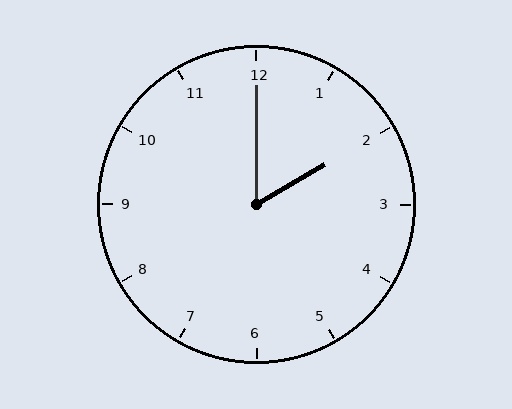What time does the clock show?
2:00.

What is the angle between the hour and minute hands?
Approximately 60 degrees.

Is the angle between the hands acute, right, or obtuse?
It is acute.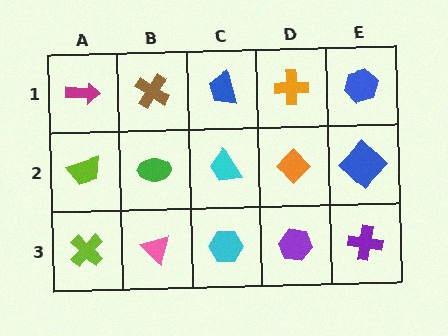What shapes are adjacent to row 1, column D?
An orange diamond (row 2, column D), a blue trapezoid (row 1, column C), a blue hexagon (row 1, column E).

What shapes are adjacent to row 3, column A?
A lime trapezoid (row 2, column A), a pink triangle (row 3, column B).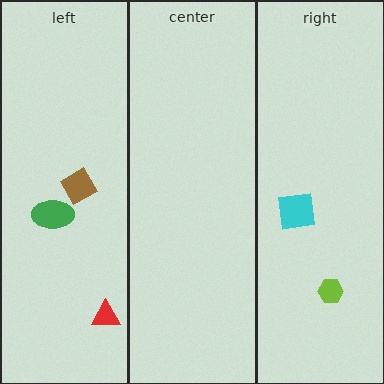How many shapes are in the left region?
3.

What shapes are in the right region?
The cyan square, the lime hexagon.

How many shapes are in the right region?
2.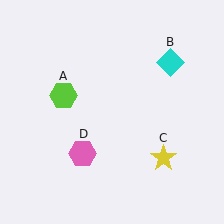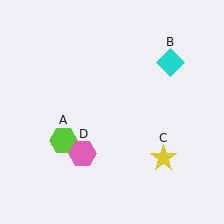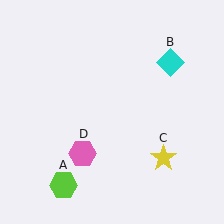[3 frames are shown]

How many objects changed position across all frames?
1 object changed position: lime hexagon (object A).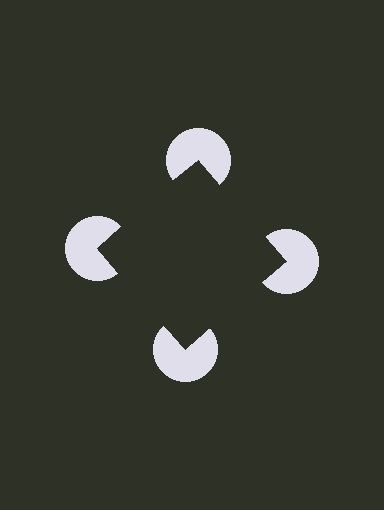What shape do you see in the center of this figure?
An illusory square — its edges are inferred from the aligned wedge cuts in the pac-man discs, not physically drawn.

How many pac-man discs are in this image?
There are 4 — one at each vertex of the illusory square.